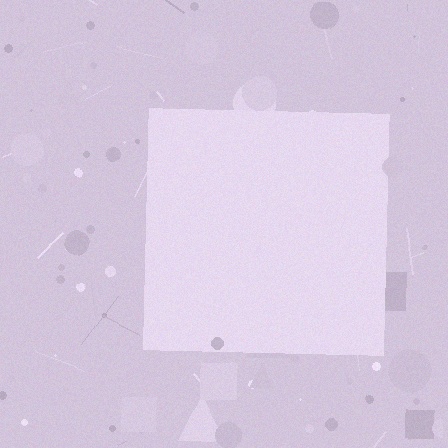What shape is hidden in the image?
A square is hidden in the image.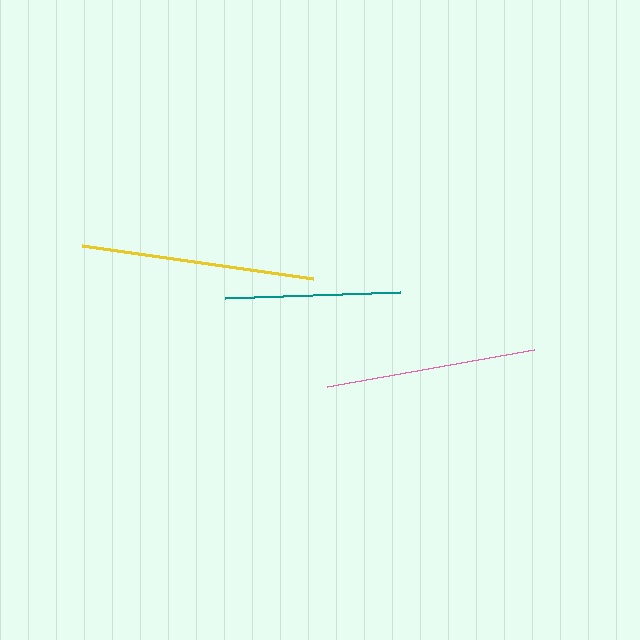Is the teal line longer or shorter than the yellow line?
The yellow line is longer than the teal line.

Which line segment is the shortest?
The teal line is the shortest at approximately 175 pixels.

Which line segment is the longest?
The yellow line is the longest at approximately 233 pixels.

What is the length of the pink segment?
The pink segment is approximately 210 pixels long.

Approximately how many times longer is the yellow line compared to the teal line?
The yellow line is approximately 1.3 times the length of the teal line.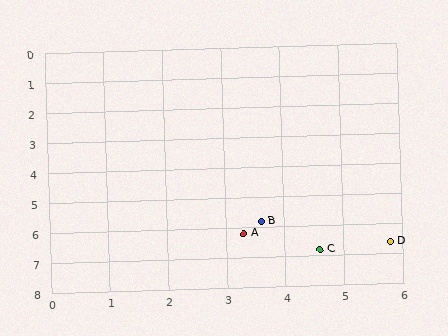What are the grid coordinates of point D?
Point D is at approximately (5.8, 6.6).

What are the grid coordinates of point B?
Point B is at approximately (3.6, 5.8).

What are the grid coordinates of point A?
Point A is at approximately (3.3, 6.2).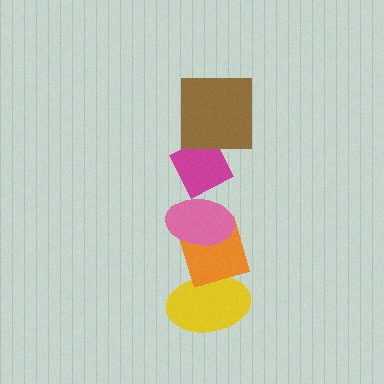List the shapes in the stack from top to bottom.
From top to bottom: the brown square, the magenta diamond, the pink ellipse, the orange diamond, the yellow ellipse.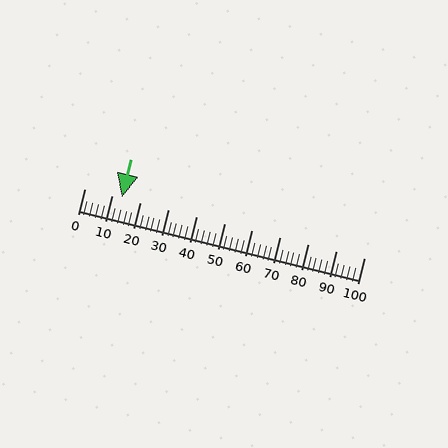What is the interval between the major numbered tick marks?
The major tick marks are spaced 10 units apart.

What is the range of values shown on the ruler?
The ruler shows values from 0 to 100.